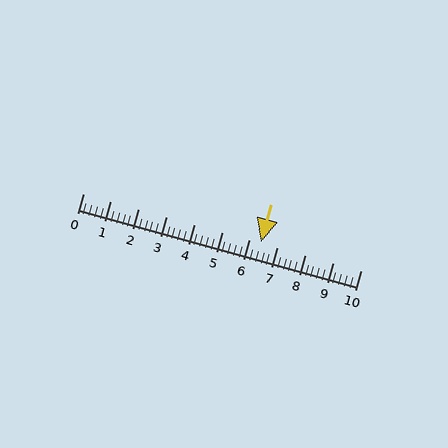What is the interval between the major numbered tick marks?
The major tick marks are spaced 1 units apart.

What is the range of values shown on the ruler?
The ruler shows values from 0 to 10.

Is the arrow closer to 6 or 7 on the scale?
The arrow is closer to 6.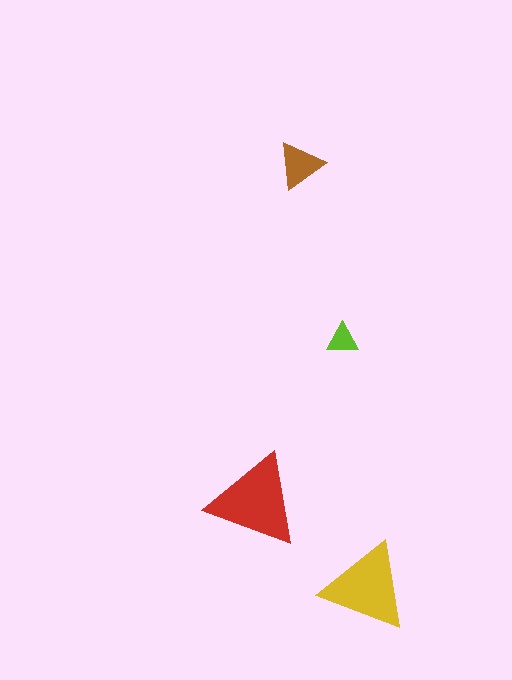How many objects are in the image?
There are 4 objects in the image.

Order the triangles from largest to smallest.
the red one, the yellow one, the brown one, the lime one.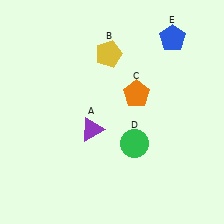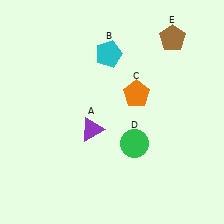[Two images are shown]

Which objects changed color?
B changed from yellow to cyan. E changed from blue to brown.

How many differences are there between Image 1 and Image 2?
There are 2 differences between the two images.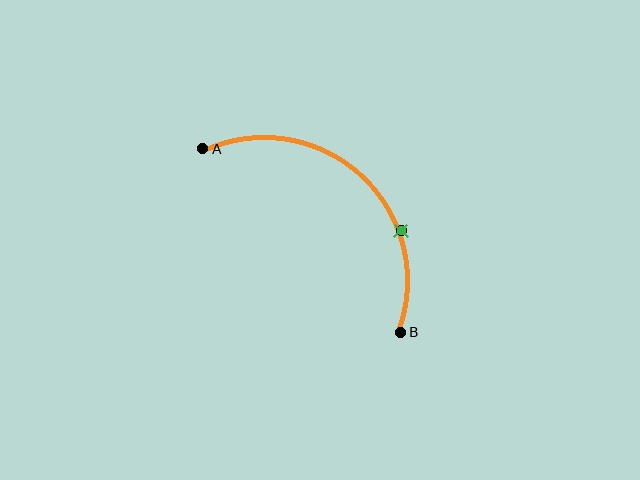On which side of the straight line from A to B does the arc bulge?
The arc bulges above and to the right of the straight line connecting A and B.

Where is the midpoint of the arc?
The arc midpoint is the point on the curve farthest from the straight line joining A and B. It sits above and to the right of that line.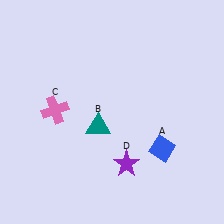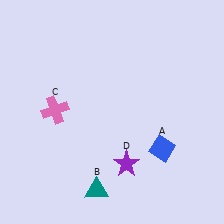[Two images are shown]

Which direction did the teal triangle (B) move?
The teal triangle (B) moved down.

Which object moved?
The teal triangle (B) moved down.